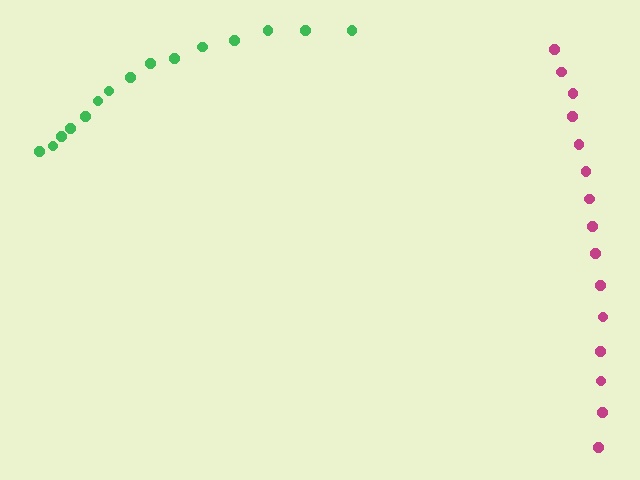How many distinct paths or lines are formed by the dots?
There are 2 distinct paths.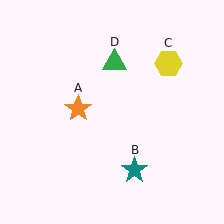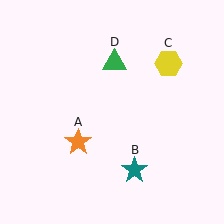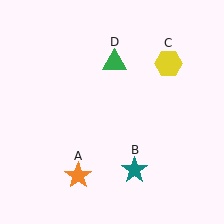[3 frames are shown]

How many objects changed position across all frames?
1 object changed position: orange star (object A).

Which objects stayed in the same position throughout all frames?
Teal star (object B) and yellow hexagon (object C) and green triangle (object D) remained stationary.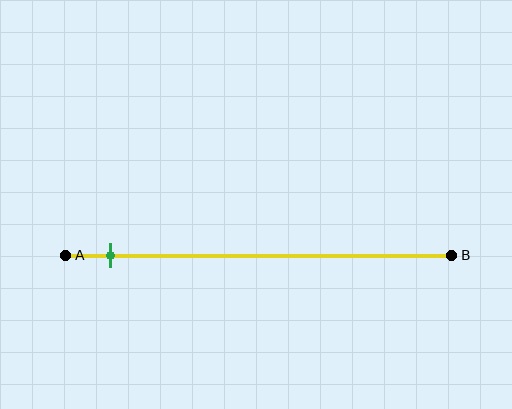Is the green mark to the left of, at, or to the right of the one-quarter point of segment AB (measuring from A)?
The green mark is to the left of the one-quarter point of segment AB.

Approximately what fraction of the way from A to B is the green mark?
The green mark is approximately 10% of the way from A to B.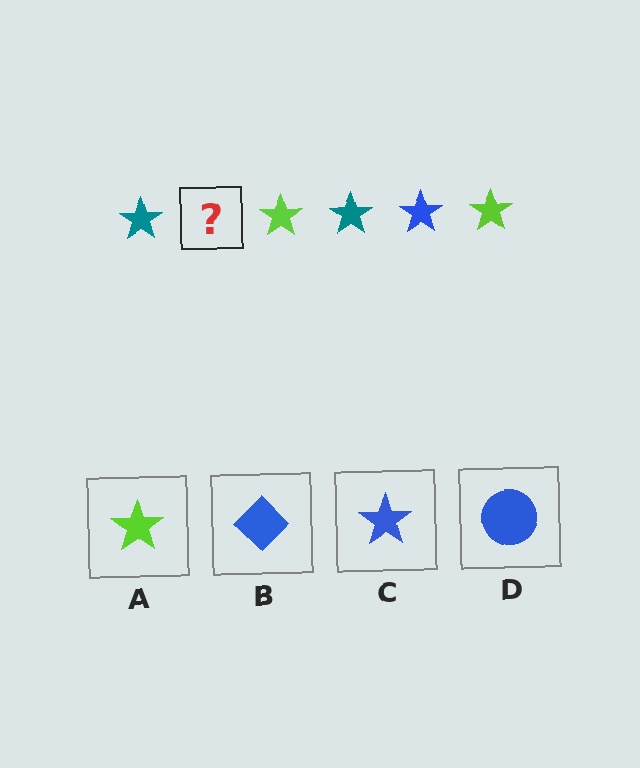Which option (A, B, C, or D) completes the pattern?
C.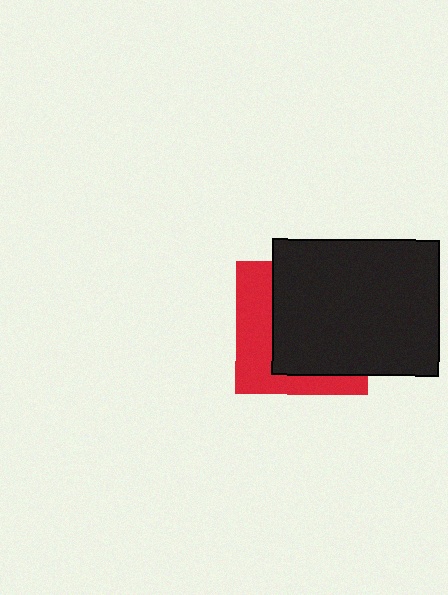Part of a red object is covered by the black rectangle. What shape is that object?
It is a square.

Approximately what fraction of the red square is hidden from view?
Roughly 63% of the red square is hidden behind the black rectangle.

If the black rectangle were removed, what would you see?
You would see the complete red square.